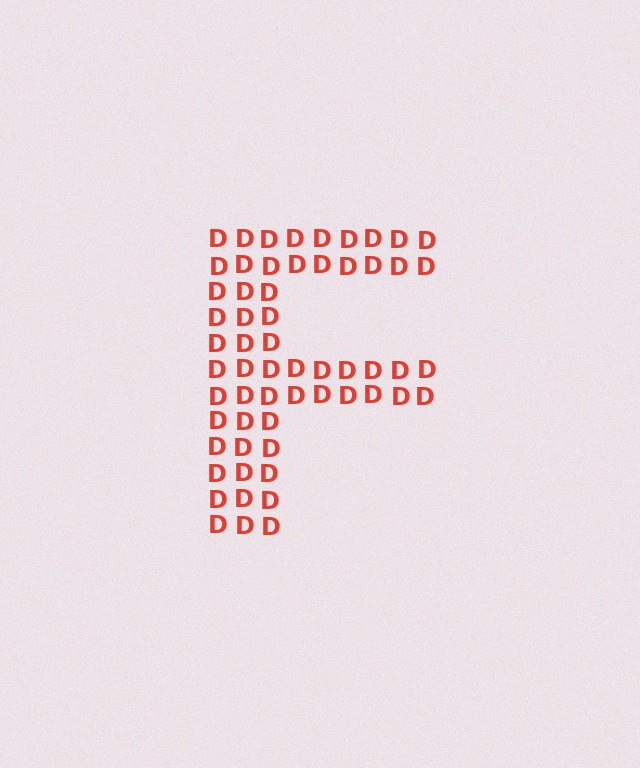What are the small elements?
The small elements are letter D's.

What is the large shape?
The large shape is the letter F.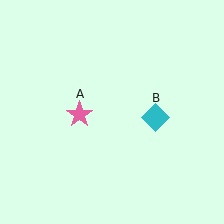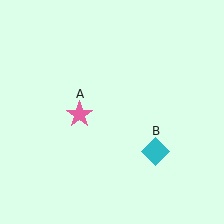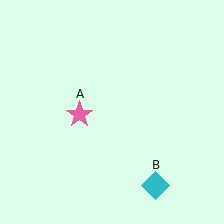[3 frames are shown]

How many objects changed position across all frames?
1 object changed position: cyan diamond (object B).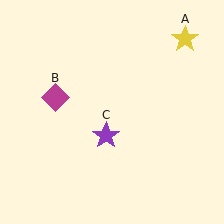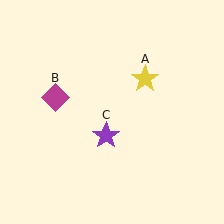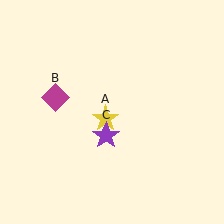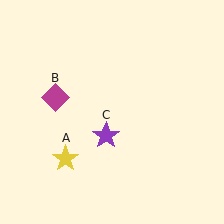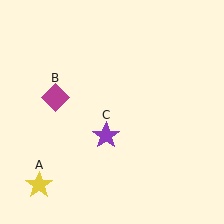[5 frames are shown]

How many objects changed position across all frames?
1 object changed position: yellow star (object A).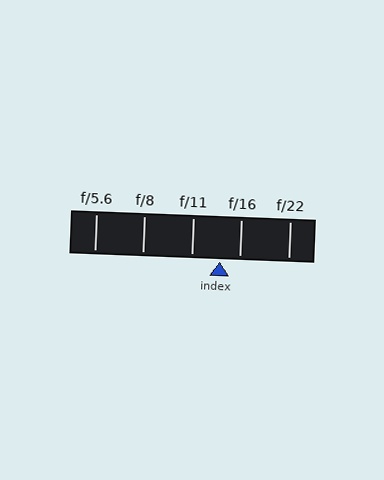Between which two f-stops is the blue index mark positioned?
The index mark is between f/11 and f/16.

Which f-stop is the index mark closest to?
The index mark is closest to f/16.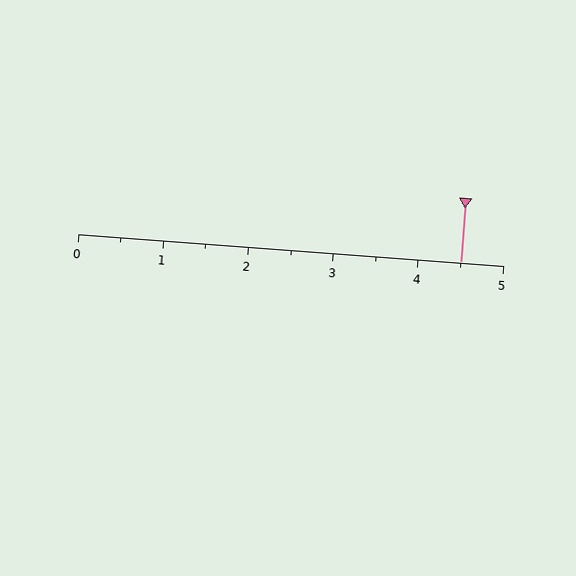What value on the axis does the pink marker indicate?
The marker indicates approximately 4.5.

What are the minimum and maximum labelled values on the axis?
The axis runs from 0 to 5.